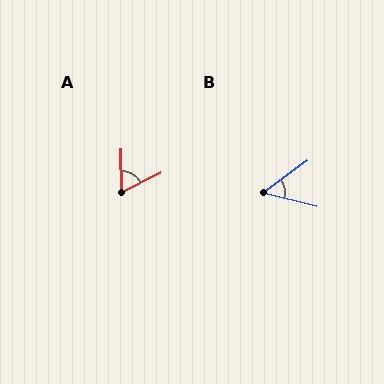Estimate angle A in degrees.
Approximately 64 degrees.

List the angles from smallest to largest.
B (50°), A (64°).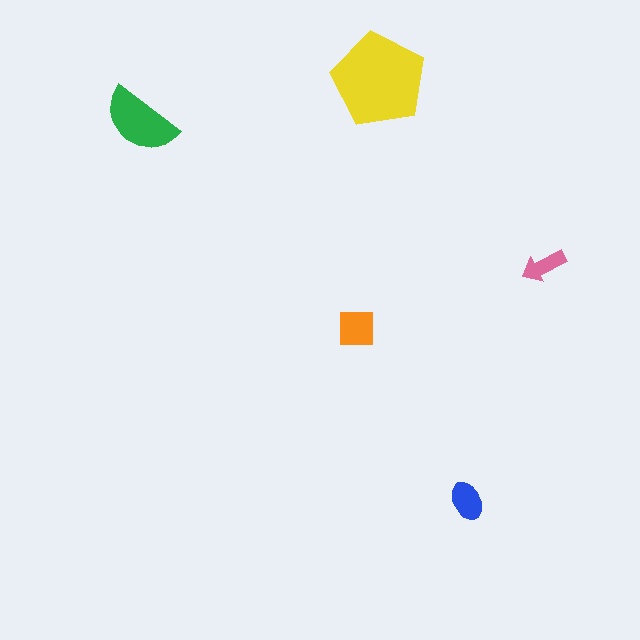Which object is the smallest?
The pink arrow.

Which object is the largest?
The yellow pentagon.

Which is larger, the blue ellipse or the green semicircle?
The green semicircle.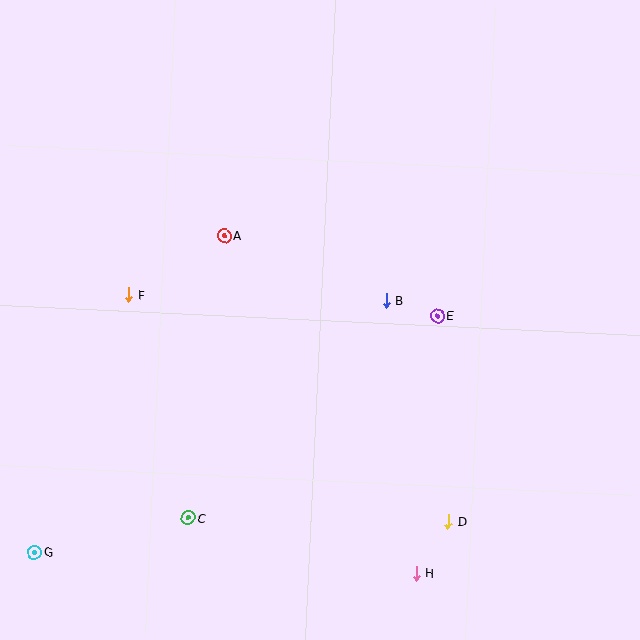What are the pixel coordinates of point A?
Point A is at (224, 236).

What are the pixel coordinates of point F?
Point F is at (129, 295).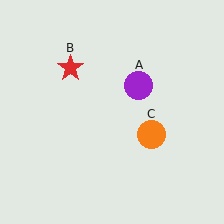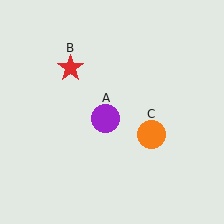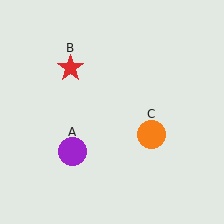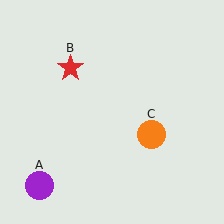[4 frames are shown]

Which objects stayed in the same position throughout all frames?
Red star (object B) and orange circle (object C) remained stationary.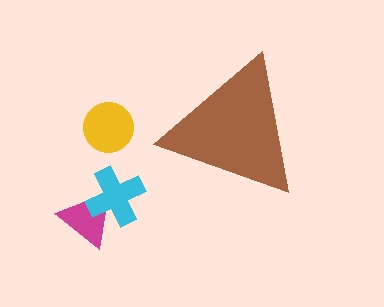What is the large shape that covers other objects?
A brown triangle.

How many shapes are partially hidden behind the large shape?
0 shapes are partially hidden.